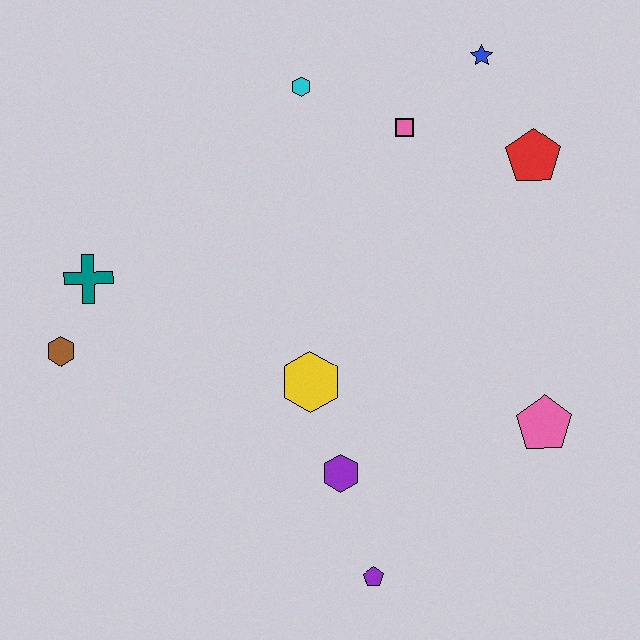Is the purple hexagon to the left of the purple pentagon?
Yes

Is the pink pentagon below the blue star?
Yes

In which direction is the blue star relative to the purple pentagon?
The blue star is above the purple pentagon.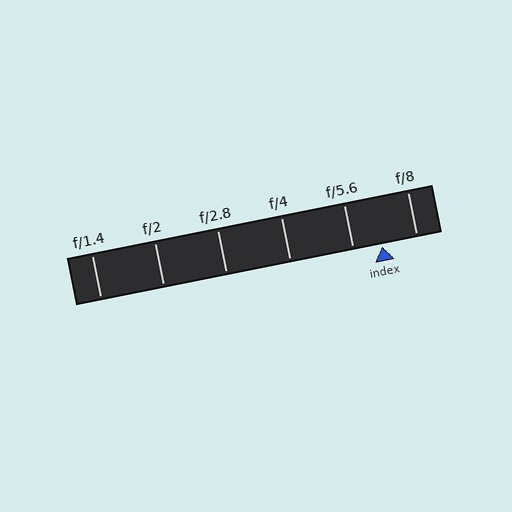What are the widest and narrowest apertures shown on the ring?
The widest aperture shown is f/1.4 and the narrowest is f/8.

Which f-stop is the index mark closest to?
The index mark is closest to f/5.6.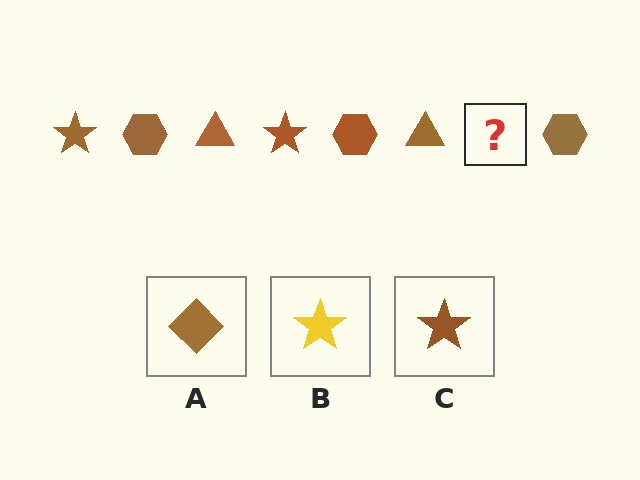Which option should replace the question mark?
Option C.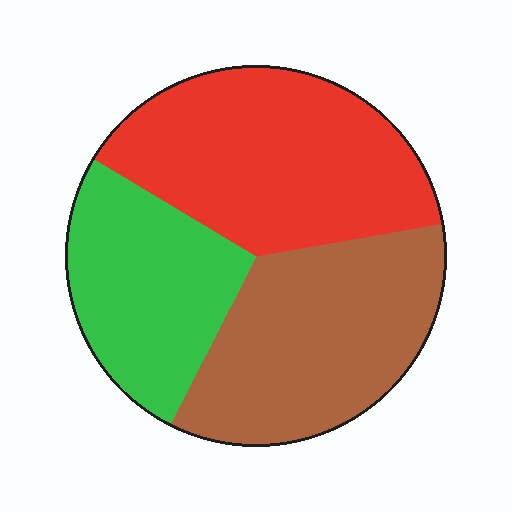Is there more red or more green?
Red.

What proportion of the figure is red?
Red takes up between a third and a half of the figure.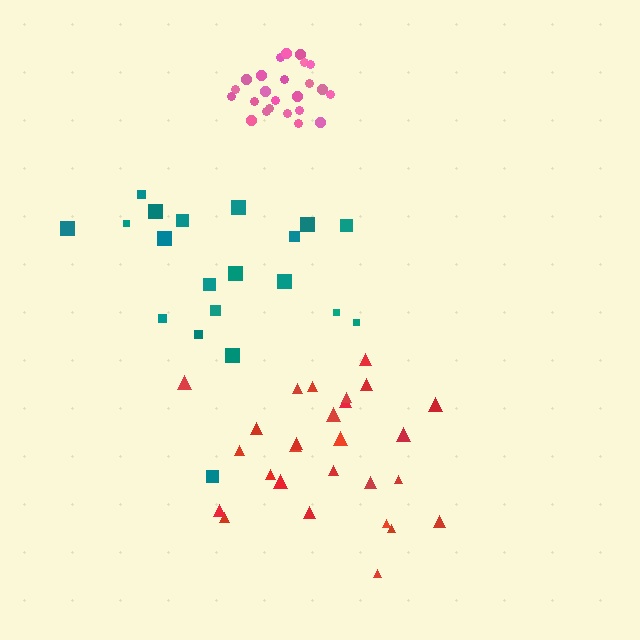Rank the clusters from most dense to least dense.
pink, red, teal.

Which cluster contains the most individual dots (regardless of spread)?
Red (27).